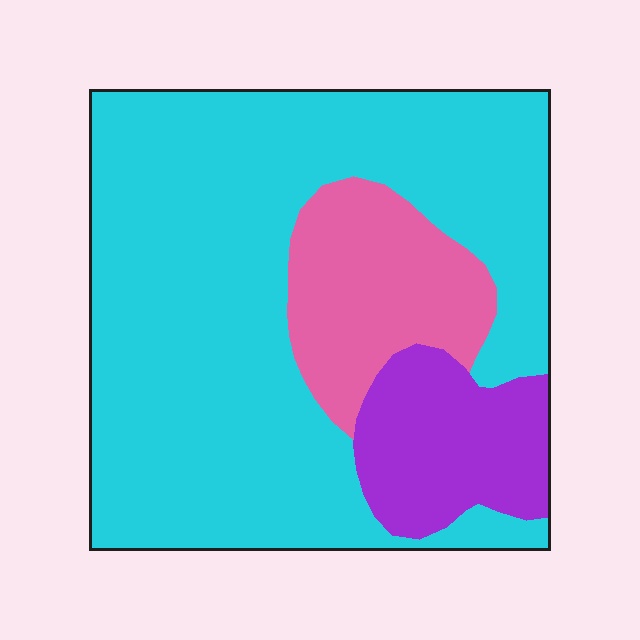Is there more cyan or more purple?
Cyan.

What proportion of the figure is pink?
Pink covers about 15% of the figure.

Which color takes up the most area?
Cyan, at roughly 70%.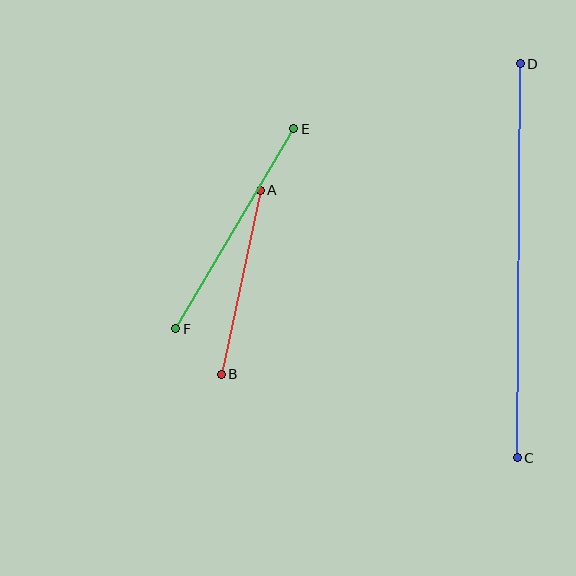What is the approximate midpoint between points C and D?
The midpoint is at approximately (519, 261) pixels.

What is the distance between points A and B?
The distance is approximately 188 pixels.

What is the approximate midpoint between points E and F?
The midpoint is at approximately (235, 229) pixels.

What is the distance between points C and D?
The distance is approximately 394 pixels.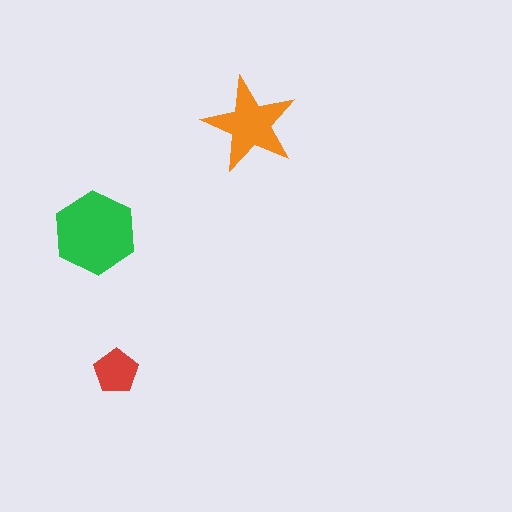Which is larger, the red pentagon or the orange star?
The orange star.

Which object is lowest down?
The red pentagon is bottommost.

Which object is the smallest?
The red pentagon.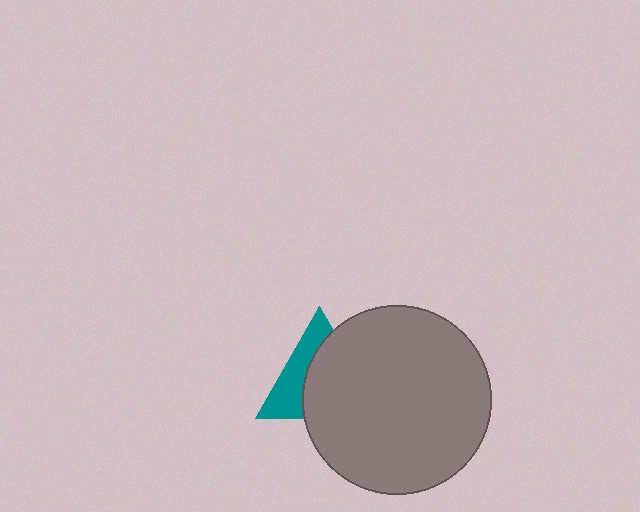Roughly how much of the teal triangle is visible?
A small part of it is visible (roughly 40%).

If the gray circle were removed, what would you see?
You would see the complete teal triangle.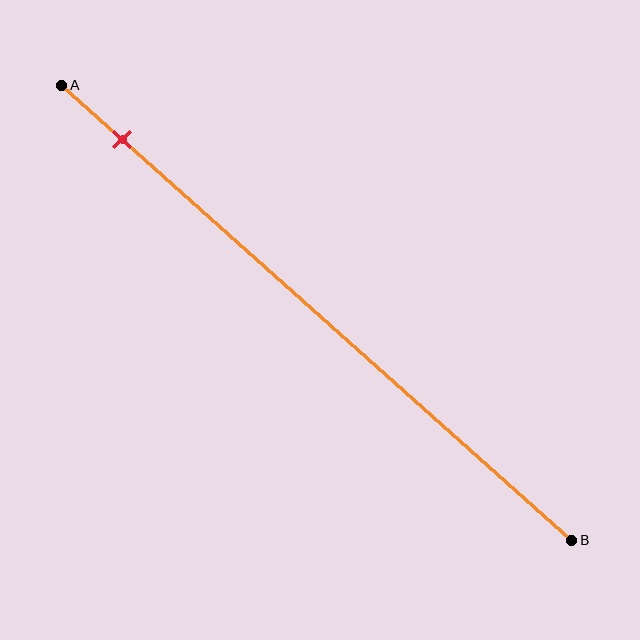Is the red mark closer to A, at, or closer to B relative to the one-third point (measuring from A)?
The red mark is closer to point A than the one-third point of segment AB.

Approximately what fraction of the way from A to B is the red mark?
The red mark is approximately 10% of the way from A to B.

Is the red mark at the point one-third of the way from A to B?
No, the mark is at about 10% from A, not at the 33% one-third point.